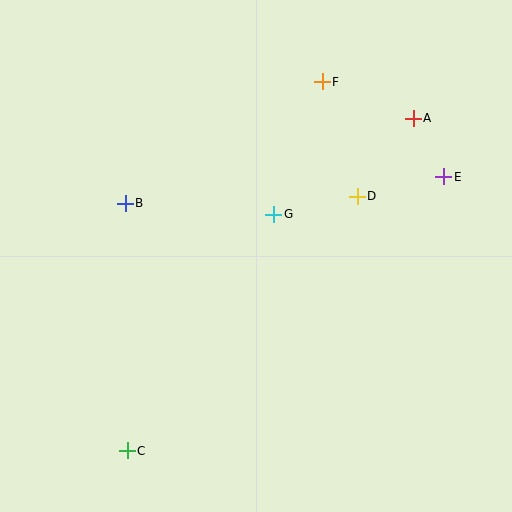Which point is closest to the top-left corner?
Point B is closest to the top-left corner.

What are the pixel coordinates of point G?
Point G is at (274, 214).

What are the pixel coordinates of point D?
Point D is at (357, 196).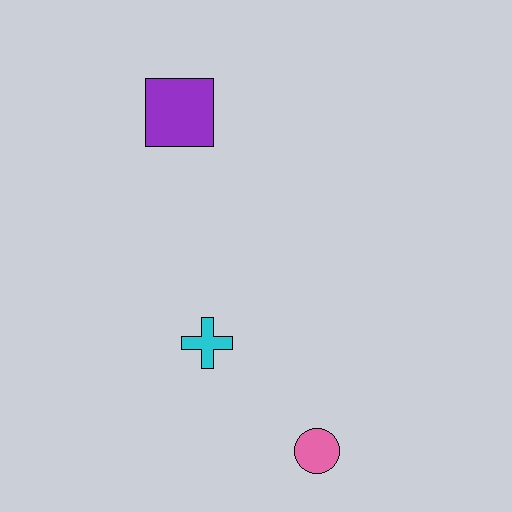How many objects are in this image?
There are 3 objects.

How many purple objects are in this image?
There is 1 purple object.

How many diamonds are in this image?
There are no diamonds.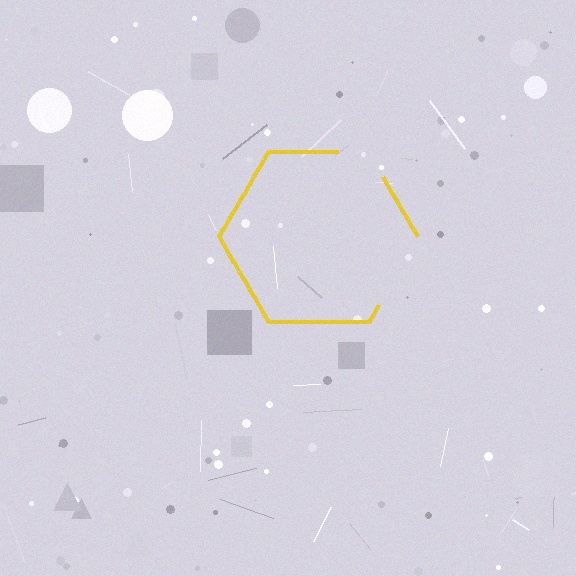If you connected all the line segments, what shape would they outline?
They would outline a hexagon.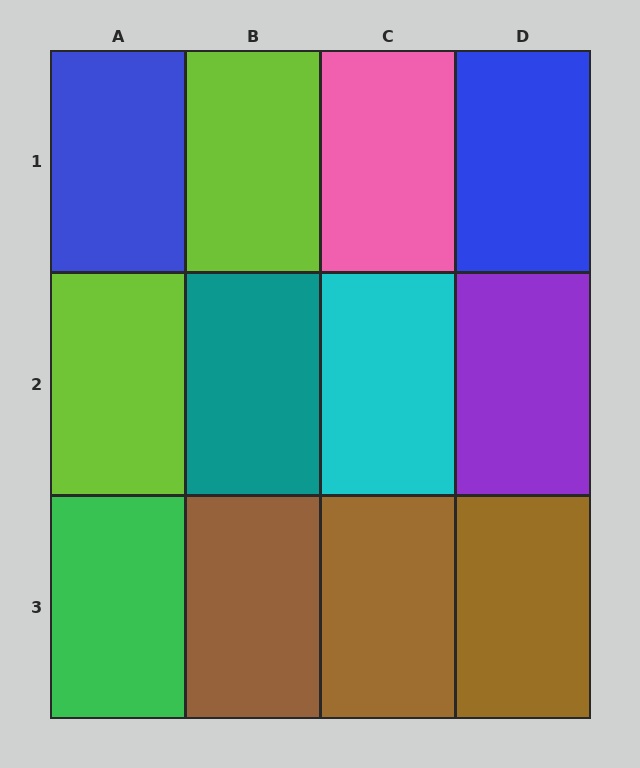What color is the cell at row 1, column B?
Lime.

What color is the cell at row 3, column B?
Brown.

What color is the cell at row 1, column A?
Blue.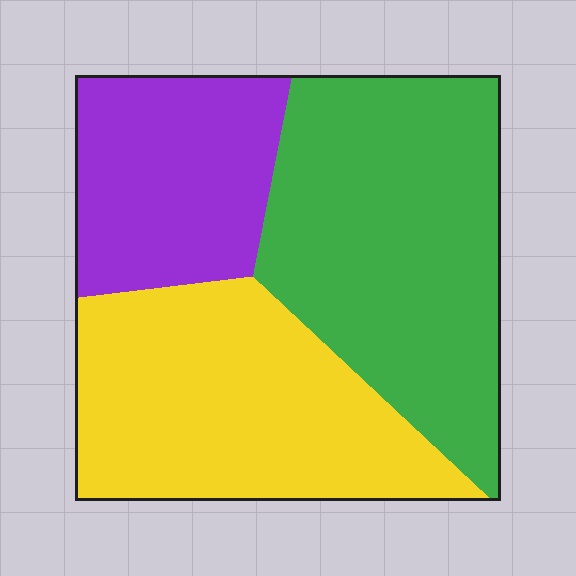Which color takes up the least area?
Purple, at roughly 25%.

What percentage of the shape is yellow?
Yellow covers around 35% of the shape.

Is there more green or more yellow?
Green.